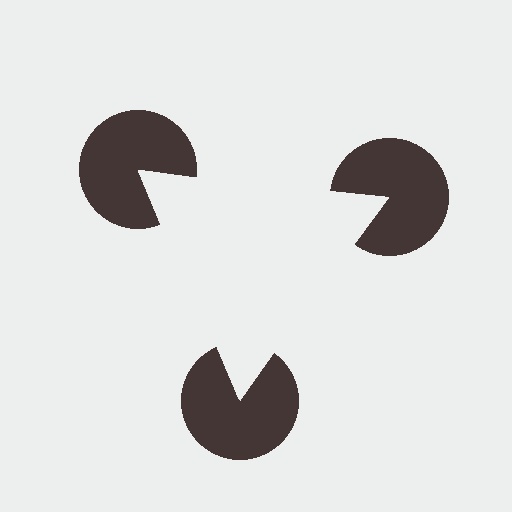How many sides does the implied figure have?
3 sides.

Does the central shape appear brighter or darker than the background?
It typically appears slightly brighter than the background, even though no actual brightness change is drawn.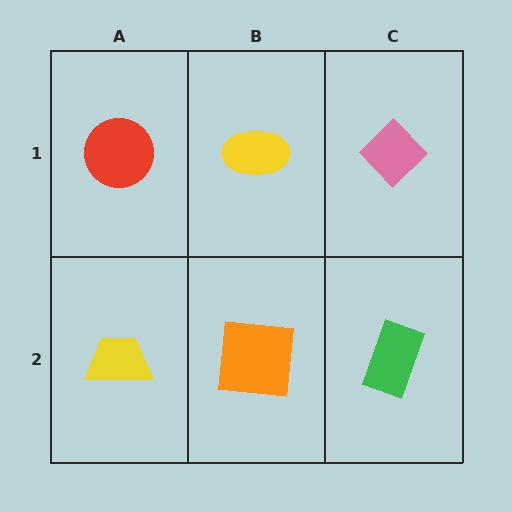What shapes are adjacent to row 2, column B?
A yellow ellipse (row 1, column B), a yellow trapezoid (row 2, column A), a green rectangle (row 2, column C).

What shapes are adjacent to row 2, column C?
A pink diamond (row 1, column C), an orange square (row 2, column B).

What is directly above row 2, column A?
A red circle.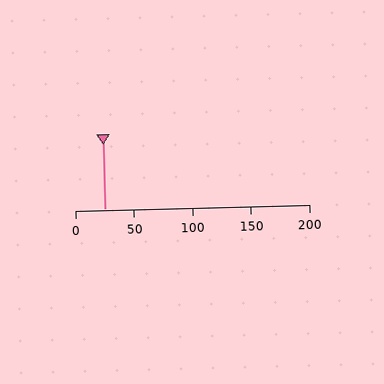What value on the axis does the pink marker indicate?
The marker indicates approximately 25.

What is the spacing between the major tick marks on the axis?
The major ticks are spaced 50 apart.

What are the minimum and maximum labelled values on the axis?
The axis runs from 0 to 200.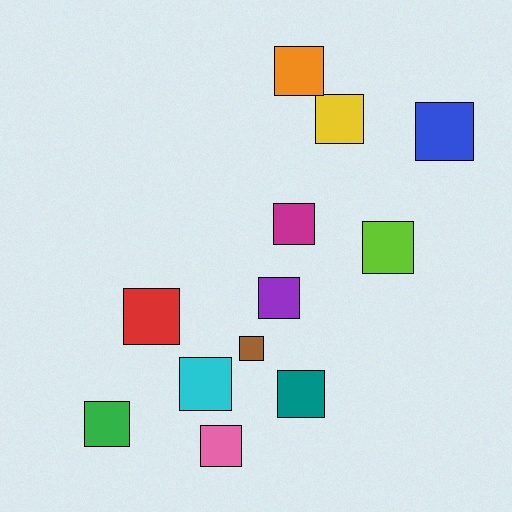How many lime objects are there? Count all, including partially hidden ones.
There is 1 lime object.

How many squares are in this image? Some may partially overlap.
There are 12 squares.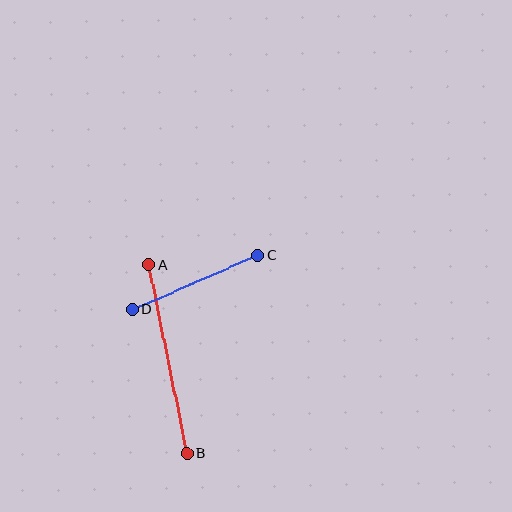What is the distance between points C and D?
The distance is approximately 137 pixels.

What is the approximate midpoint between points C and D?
The midpoint is at approximately (195, 282) pixels.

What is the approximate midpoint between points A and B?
The midpoint is at approximately (168, 359) pixels.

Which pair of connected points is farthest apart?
Points A and B are farthest apart.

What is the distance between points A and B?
The distance is approximately 193 pixels.